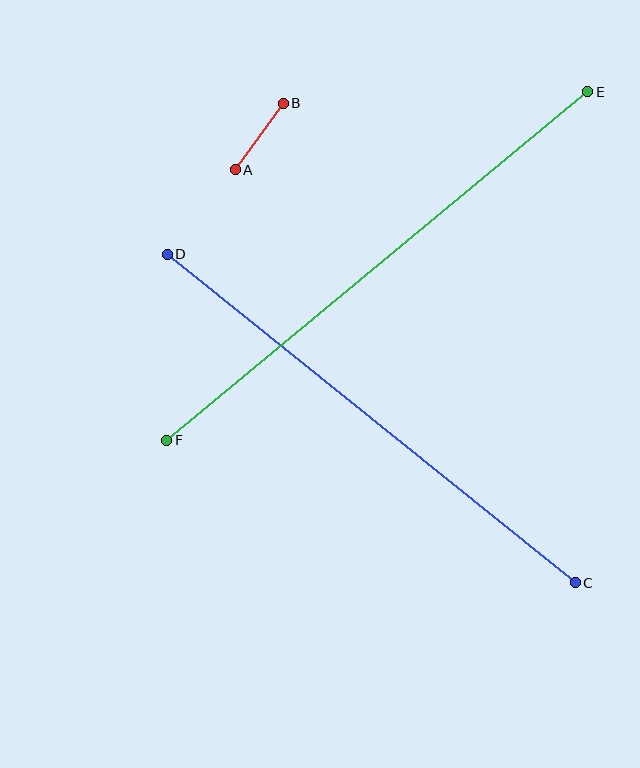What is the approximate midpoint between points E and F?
The midpoint is at approximately (377, 266) pixels.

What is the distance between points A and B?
The distance is approximately 82 pixels.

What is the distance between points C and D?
The distance is approximately 524 pixels.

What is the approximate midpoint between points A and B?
The midpoint is at approximately (259, 137) pixels.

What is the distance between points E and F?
The distance is approximately 546 pixels.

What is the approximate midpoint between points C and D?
The midpoint is at approximately (371, 418) pixels.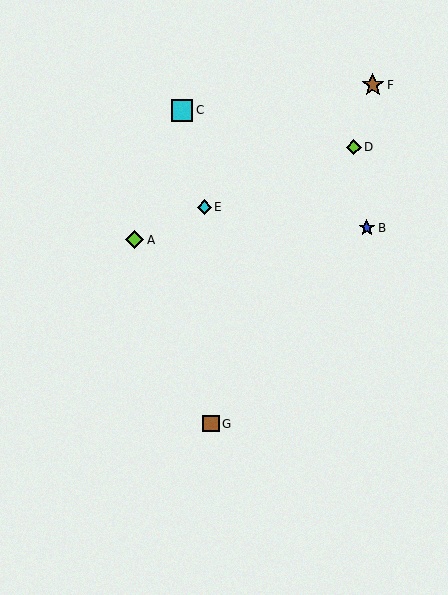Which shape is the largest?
The brown star (labeled F) is the largest.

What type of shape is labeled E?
Shape E is a cyan diamond.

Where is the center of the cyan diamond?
The center of the cyan diamond is at (204, 207).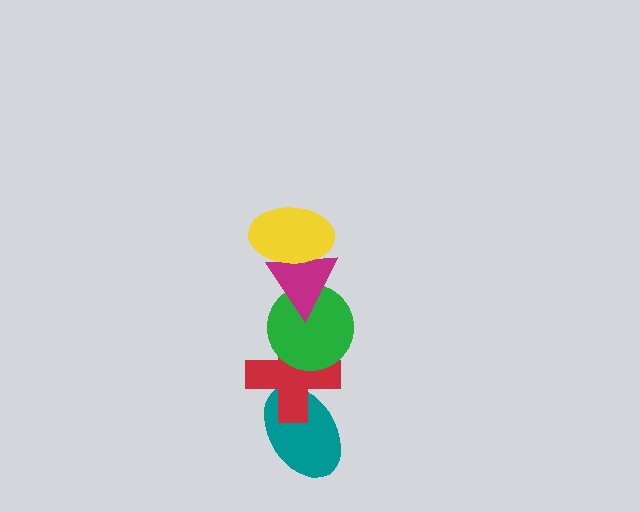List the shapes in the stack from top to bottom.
From top to bottom: the yellow ellipse, the magenta triangle, the green circle, the red cross, the teal ellipse.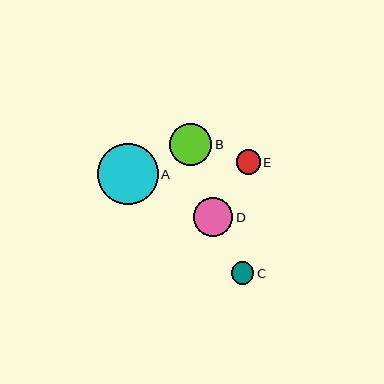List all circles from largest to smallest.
From largest to smallest: A, B, D, E, C.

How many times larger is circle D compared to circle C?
Circle D is approximately 1.7 times the size of circle C.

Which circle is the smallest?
Circle C is the smallest with a size of approximately 23 pixels.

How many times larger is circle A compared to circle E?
Circle A is approximately 2.5 times the size of circle E.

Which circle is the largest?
Circle A is the largest with a size of approximately 61 pixels.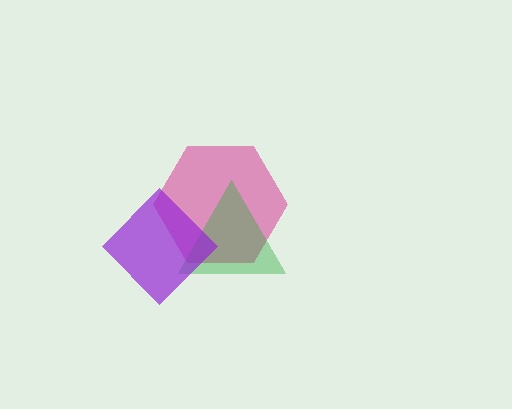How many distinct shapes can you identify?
There are 3 distinct shapes: a magenta hexagon, a green triangle, a purple diamond.